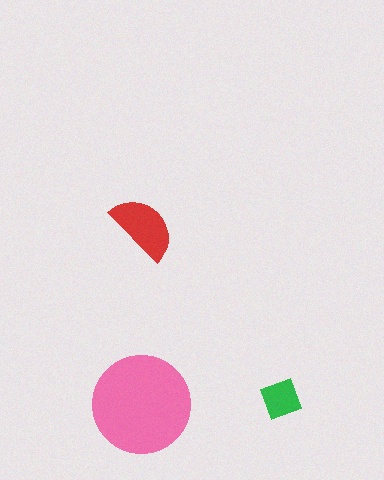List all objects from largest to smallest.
The pink circle, the red semicircle, the green diamond.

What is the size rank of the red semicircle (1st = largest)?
2nd.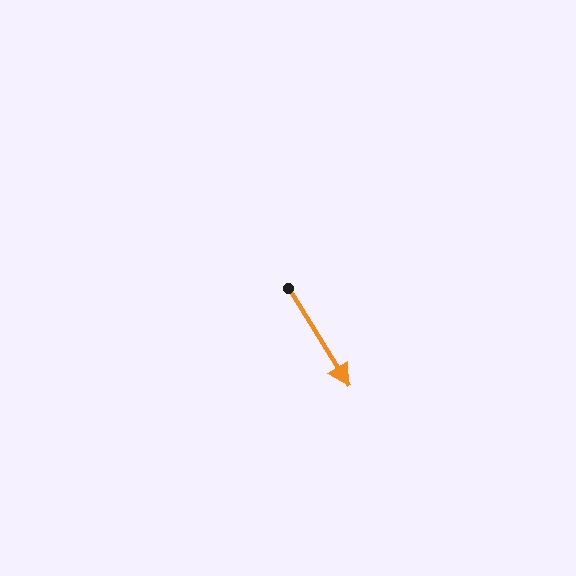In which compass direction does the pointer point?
Southeast.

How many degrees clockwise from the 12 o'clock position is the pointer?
Approximately 148 degrees.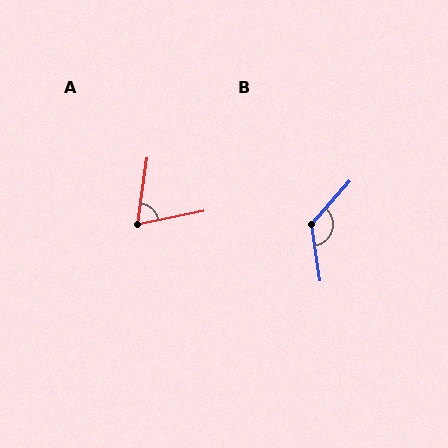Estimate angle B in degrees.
Approximately 130 degrees.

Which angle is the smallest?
A, at approximately 71 degrees.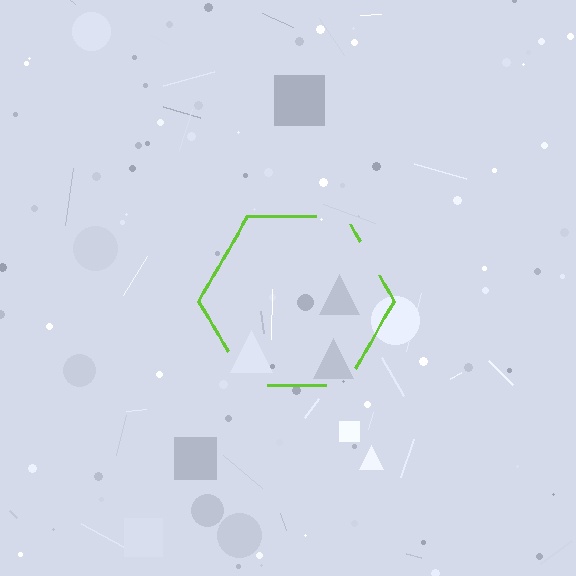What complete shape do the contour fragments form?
The contour fragments form a hexagon.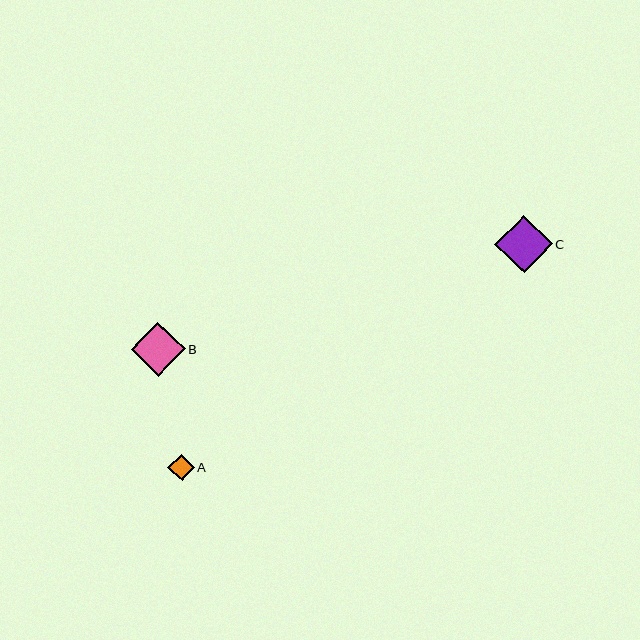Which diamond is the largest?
Diamond C is the largest with a size of approximately 58 pixels.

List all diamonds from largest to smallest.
From largest to smallest: C, B, A.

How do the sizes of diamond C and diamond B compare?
Diamond C and diamond B are approximately the same size.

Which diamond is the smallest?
Diamond A is the smallest with a size of approximately 26 pixels.